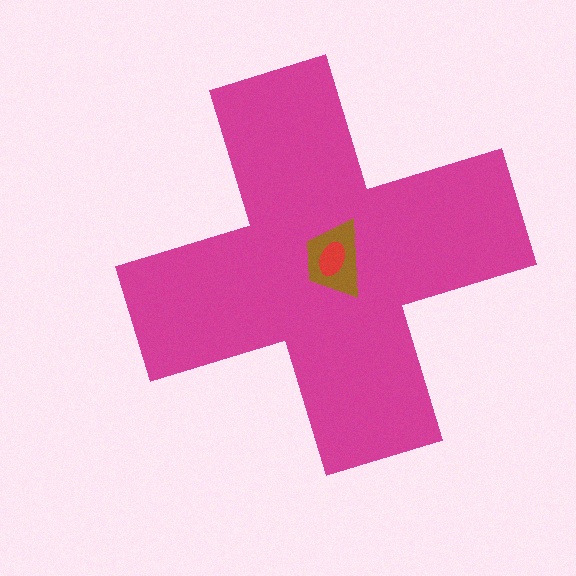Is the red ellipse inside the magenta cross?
Yes.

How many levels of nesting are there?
3.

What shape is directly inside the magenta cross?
The brown trapezoid.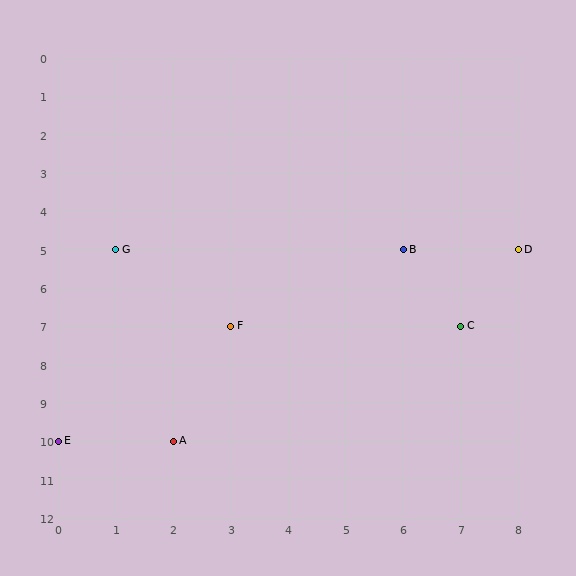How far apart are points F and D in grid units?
Points F and D are 5 columns and 2 rows apart (about 5.4 grid units diagonally).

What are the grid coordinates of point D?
Point D is at grid coordinates (8, 5).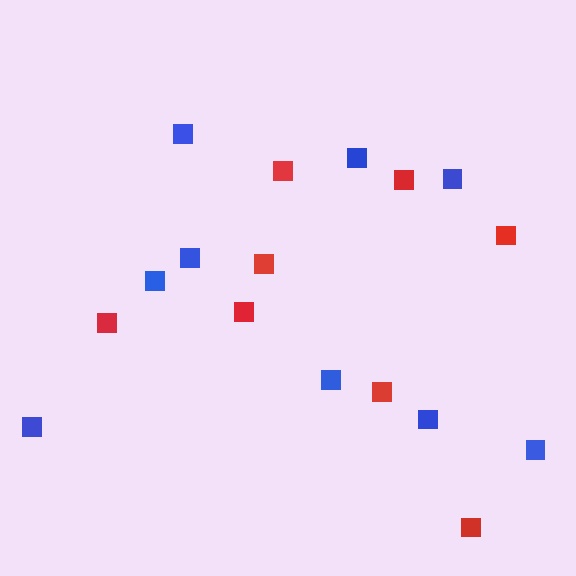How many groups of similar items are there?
There are 2 groups: one group of red squares (8) and one group of blue squares (9).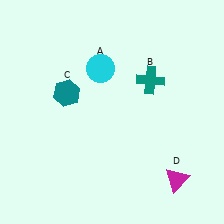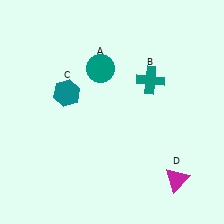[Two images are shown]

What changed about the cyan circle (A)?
In Image 1, A is cyan. In Image 2, it changed to teal.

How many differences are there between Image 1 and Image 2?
There is 1 difference between the two images.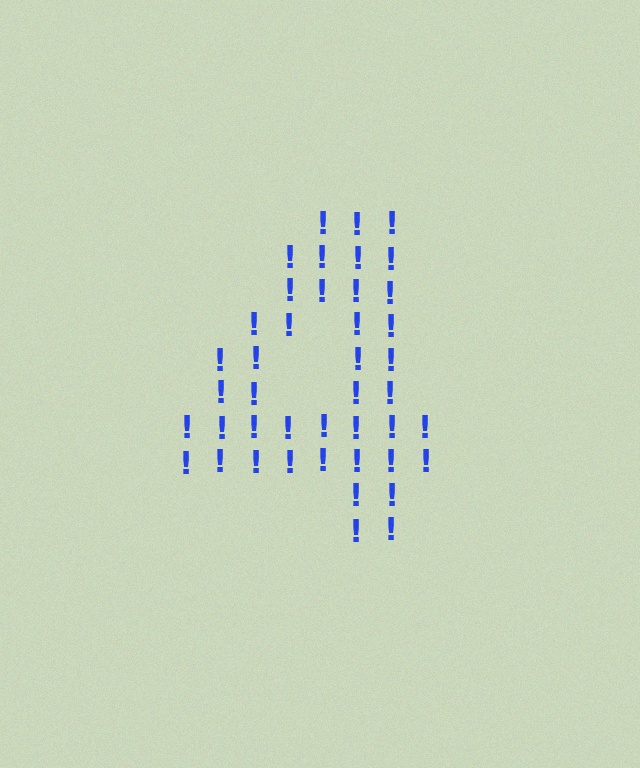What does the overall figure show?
The overall figure shows the digit 4.